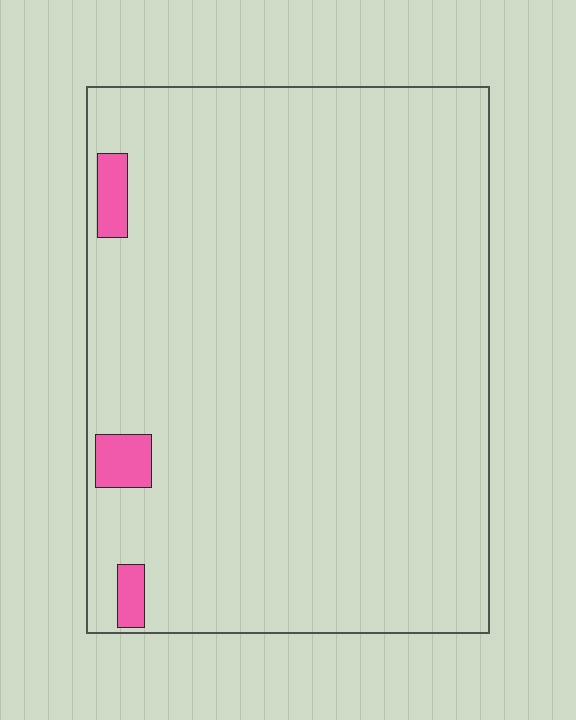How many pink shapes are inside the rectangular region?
3.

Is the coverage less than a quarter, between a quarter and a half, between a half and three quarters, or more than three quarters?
Less than a quarter.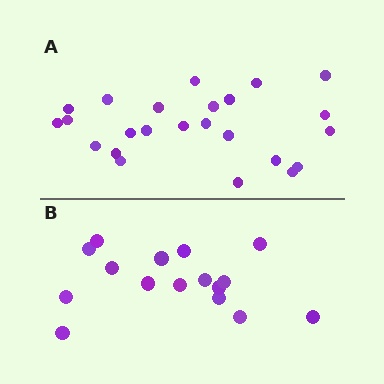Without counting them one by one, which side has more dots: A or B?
Region A (the top region) has more dots.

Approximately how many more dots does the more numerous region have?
Region A has roughly 8 or so more dots than region B.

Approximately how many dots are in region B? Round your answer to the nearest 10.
About 20 dots. (The exact count is 16, which rounds to 20.)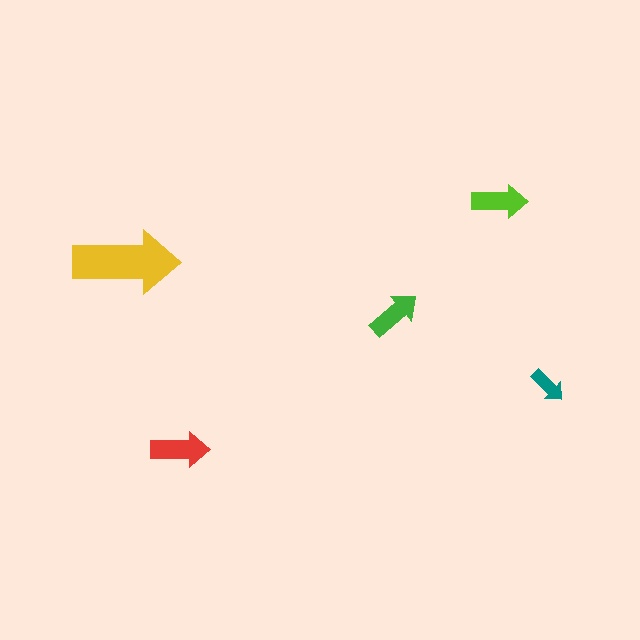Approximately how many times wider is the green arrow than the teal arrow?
About 1.5 times wider.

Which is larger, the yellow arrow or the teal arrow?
The yellow one.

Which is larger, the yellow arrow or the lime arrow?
The yellow one.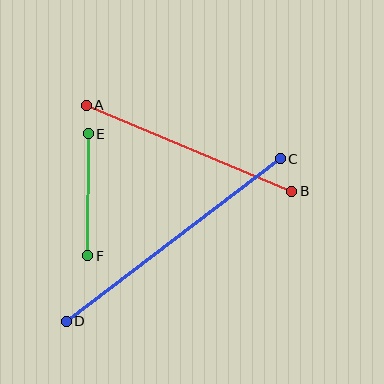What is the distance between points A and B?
The distance is approximately 223 pixels.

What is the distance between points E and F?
The distance is approximately 122 pixels.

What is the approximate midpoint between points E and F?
The midpoint is at approximately (88, 195) pixels.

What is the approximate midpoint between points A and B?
The midpoint is at approximately (189, 148) pixels.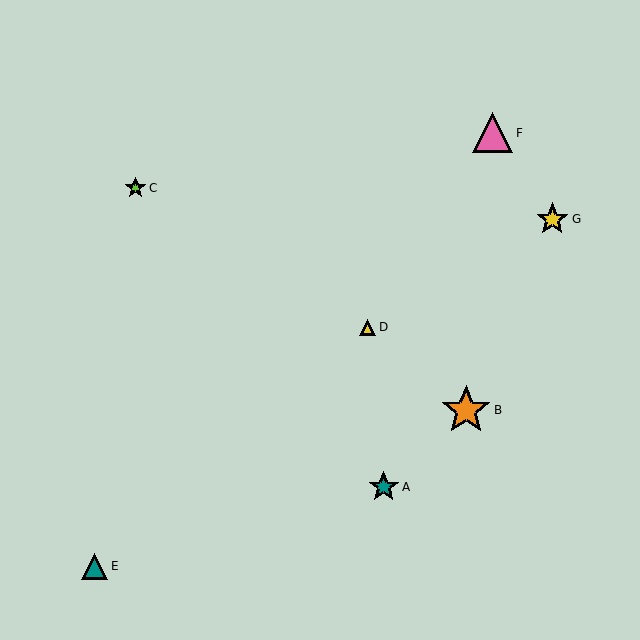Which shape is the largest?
The orange star (labeled B) is the largest.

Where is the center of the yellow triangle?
The center of the yellow triangle is at (368, 327).